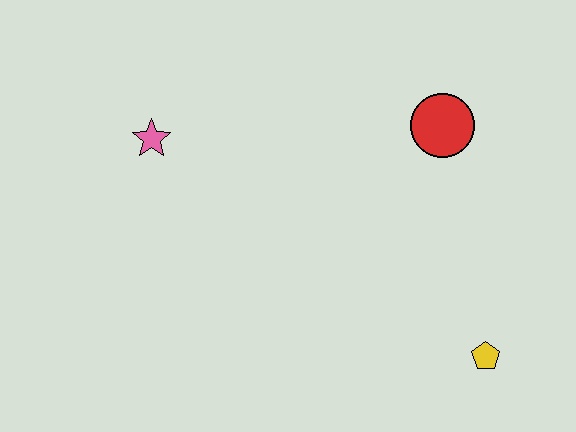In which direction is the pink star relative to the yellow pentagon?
The pink star is to the left of the yellow pentagon.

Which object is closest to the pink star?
The red circle is closest to the pink star.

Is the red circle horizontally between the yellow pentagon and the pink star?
Yes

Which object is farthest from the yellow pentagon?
The pink star is farthest from the yellow pentagon.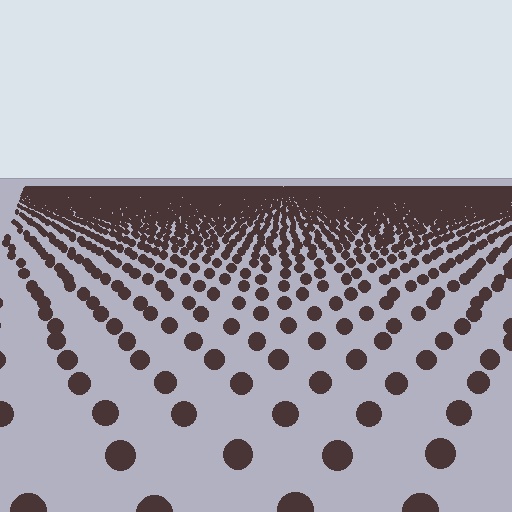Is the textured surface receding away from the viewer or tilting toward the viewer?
The surface is receding away from the viewer. Texture elements get smaller and denser toward the top.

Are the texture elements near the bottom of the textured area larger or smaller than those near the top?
Larger. Near the bottom, elements are closer to the viewer and appear at a bigger on-screen size.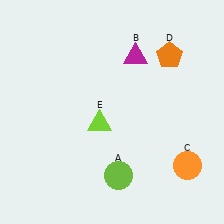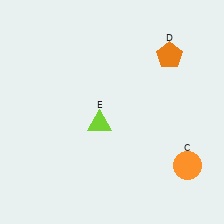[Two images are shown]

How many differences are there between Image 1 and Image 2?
There are 2 differences between the two images.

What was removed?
The lime circle (A), the magenta triangle (B) were removed in Image 2.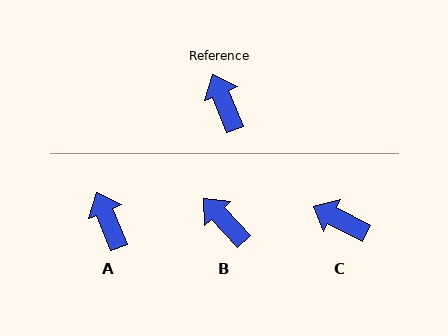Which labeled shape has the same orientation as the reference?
A.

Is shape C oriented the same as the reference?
No, it is off by about 40 degrees.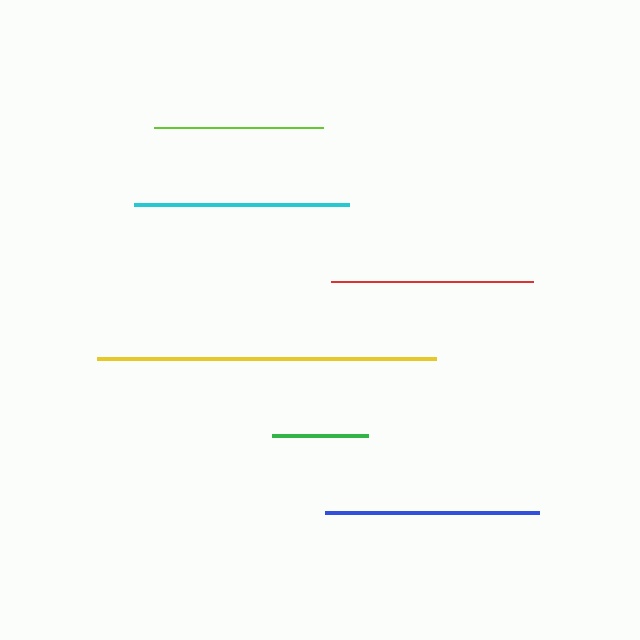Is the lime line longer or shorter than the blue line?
The blue line is longer than the lime line.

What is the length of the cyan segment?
The cyan segment is approximately 215 pixels long.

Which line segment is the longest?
The yellow line is the longest at approximately 338 pixels.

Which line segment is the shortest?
The green line is the shortest at approximately 97 pixels.